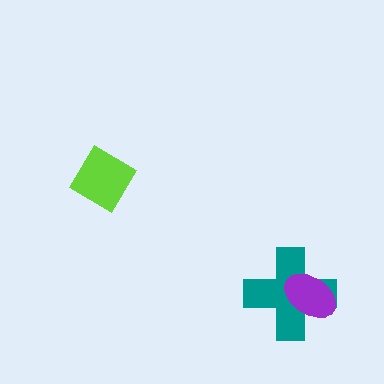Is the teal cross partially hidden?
Yes, it is partially covered by another shape.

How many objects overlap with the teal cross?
1 object overlaps with the teal cross.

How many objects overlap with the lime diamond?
0 objects overlap with the lime diamond.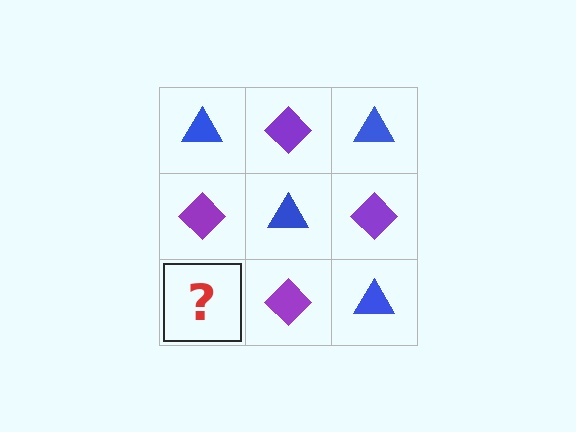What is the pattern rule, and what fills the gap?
The rule is that it alternates blue triangle and purple diamond in a checkerboard pattern. The gap should be filled with a blue triangle.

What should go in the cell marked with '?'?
The missing cell should contain a blue triangle.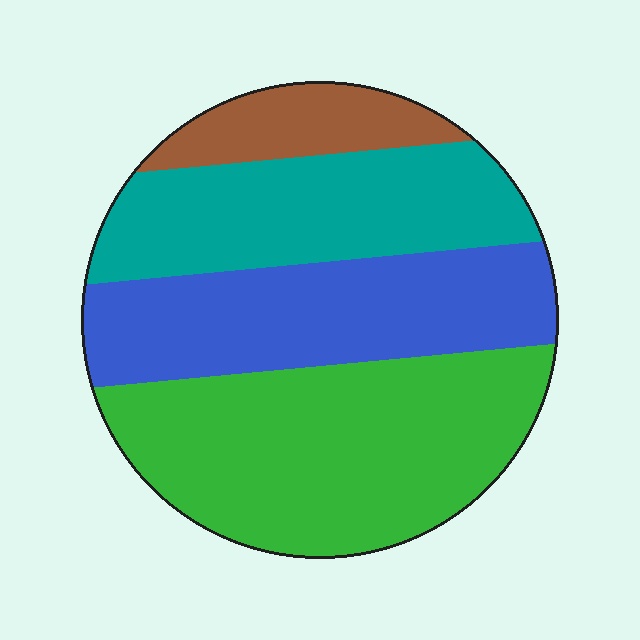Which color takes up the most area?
Green, at roughly 40%.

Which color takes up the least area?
Brown, at roughly 10%.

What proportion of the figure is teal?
Teal covers about 25% of the figure.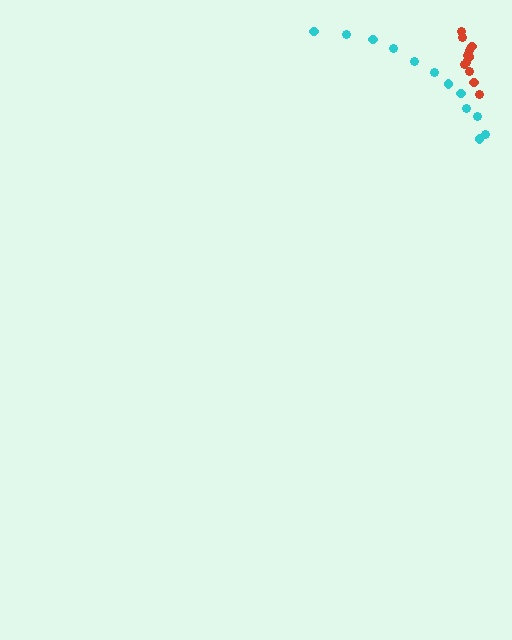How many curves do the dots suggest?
There are 2 distinct paths.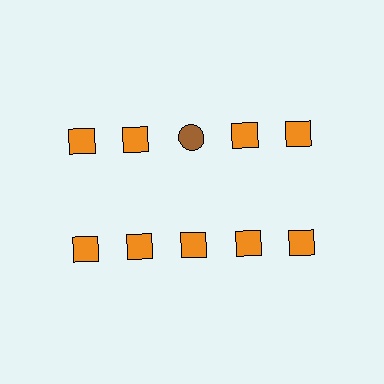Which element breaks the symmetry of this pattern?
The brown circle in the top row, center column breaks the symmetry. All other shapes are orange squares.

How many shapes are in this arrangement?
There are 10 shapes arranged in a grid pattern.